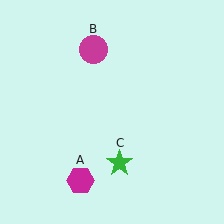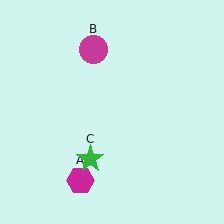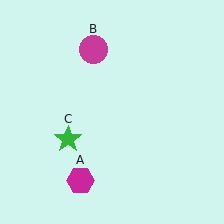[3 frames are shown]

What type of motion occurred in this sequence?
The green star (object C) rotated clockwise around the center of the scene.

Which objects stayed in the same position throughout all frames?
Magenta hexagon (object A) and magenta circle (object B) remained stationary.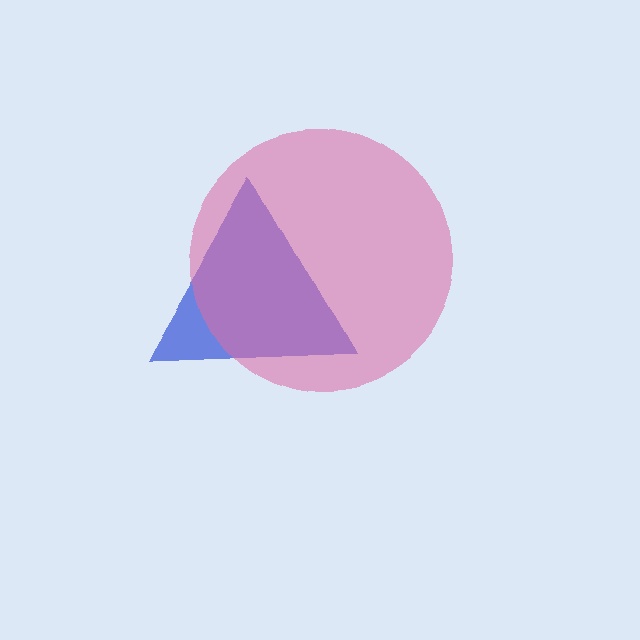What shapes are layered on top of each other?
The layered shapes are: a blue triangle, a pink circle.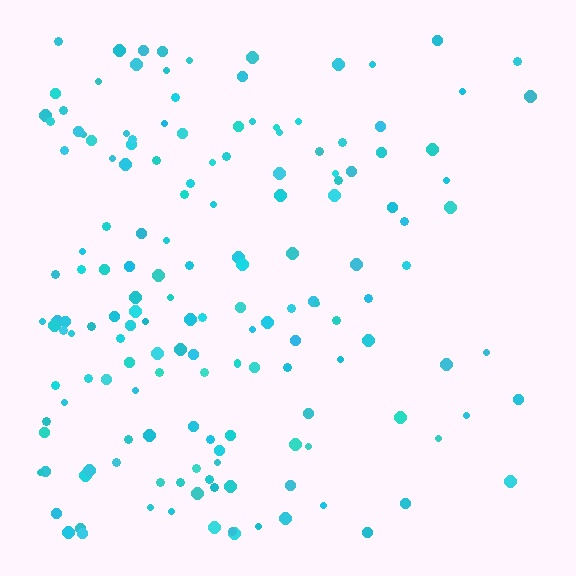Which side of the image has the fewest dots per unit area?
The right.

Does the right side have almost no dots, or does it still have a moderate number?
Still a moderate number, just noticeably fewer than the left.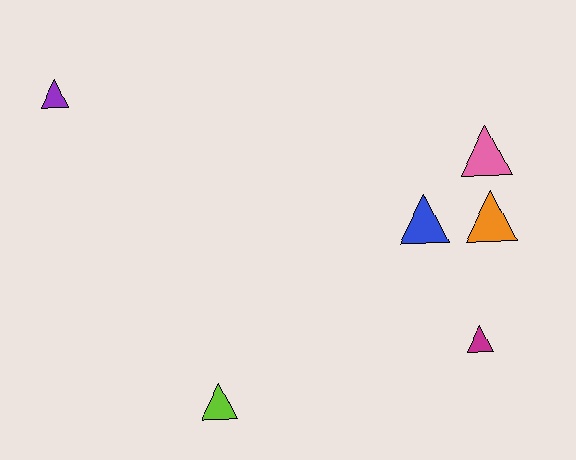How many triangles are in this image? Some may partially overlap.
There are 6 triangles.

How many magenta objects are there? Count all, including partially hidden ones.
There is 1 magenta object.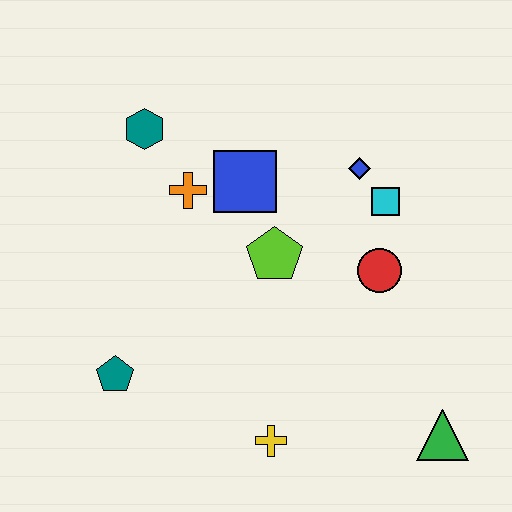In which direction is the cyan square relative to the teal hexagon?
The cyan square is to the right of the teal hexagon.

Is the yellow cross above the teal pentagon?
No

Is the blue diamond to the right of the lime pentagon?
Yes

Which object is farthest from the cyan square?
The teal pentagon is farthest from the cyan square.